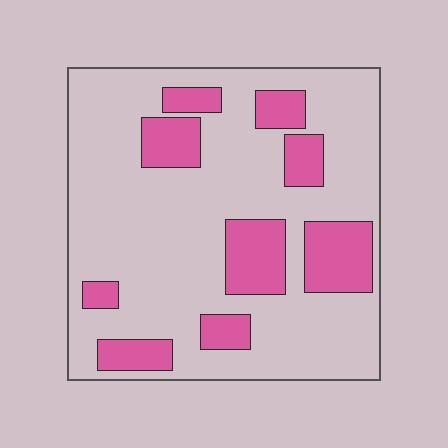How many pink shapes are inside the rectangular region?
9.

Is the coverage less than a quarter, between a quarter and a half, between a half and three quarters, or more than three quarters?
Less than a quarter.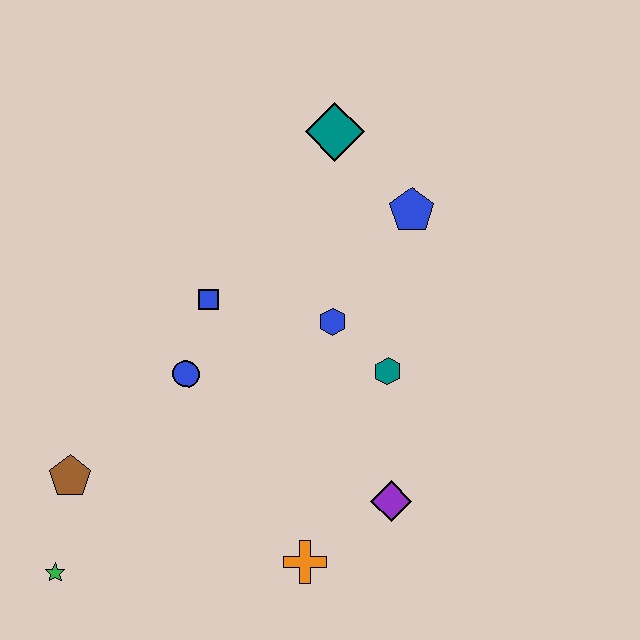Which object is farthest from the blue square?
The green star is farthest from the blue square.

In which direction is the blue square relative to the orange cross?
The blue square is above the orange cross.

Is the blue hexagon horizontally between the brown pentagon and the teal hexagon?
Yes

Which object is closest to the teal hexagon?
The blue hexagon is closest to the teal hexagon.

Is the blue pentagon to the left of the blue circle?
No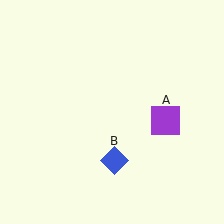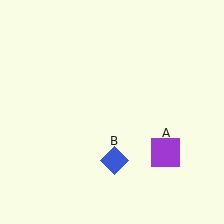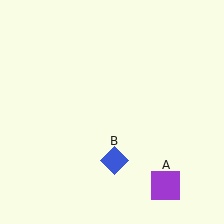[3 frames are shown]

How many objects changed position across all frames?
1 object changed position: purple square (object A).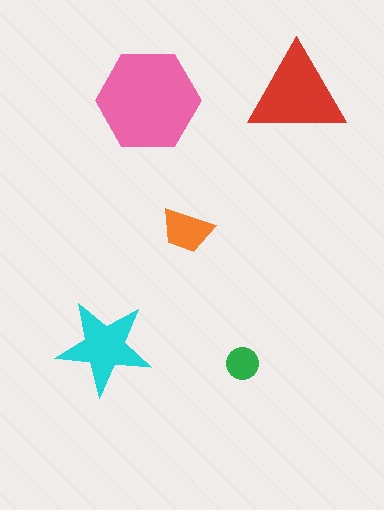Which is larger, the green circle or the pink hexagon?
The pink hexagon.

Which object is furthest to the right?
The red triangle is rightmost.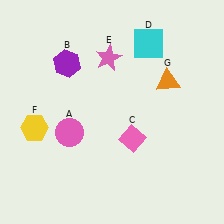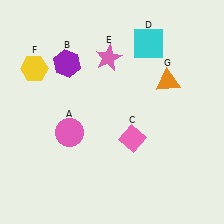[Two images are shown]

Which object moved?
The yellow hexagon (F) moved up.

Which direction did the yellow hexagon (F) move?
The yellow hexagon (F) moved up.